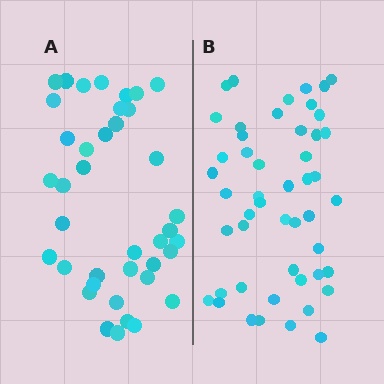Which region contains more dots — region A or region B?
Region B (the right region) has more dots.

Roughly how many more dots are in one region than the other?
Region B has roughly 10 or so more dots than region A.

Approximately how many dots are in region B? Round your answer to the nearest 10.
About 50 dots. (The exact count is 49, which rounds to 50.)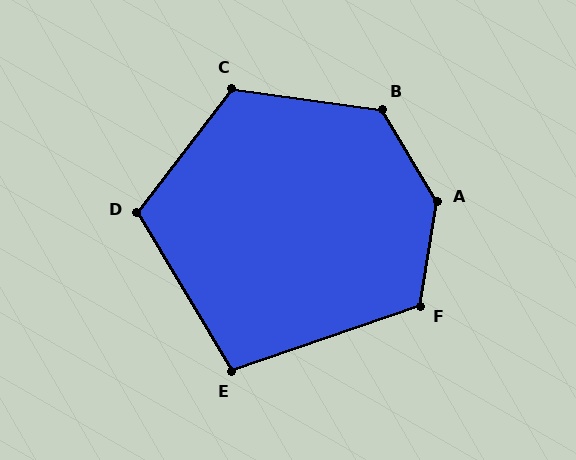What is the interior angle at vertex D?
Approximately 112 degrees (obtuse).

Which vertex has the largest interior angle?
A, at approximately 139 degrees.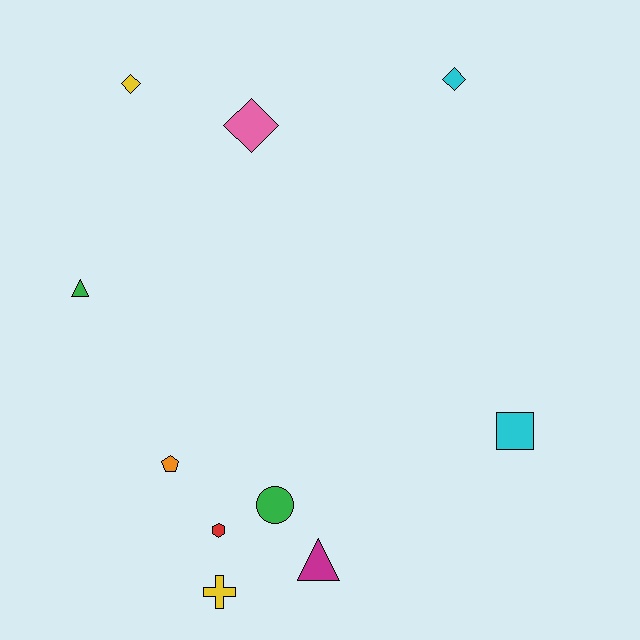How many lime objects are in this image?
There are no lime objects.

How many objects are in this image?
There are 10 objects.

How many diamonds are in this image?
There are 3 diamonds.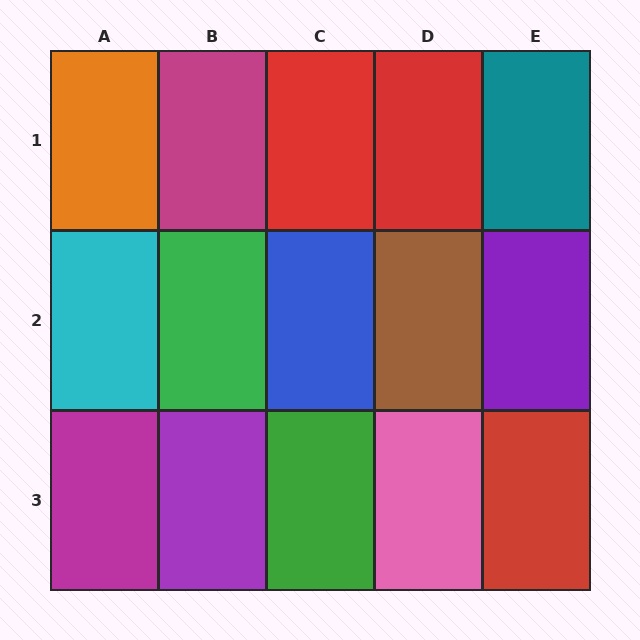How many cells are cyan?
1 cell is cyan.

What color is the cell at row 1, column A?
Orange.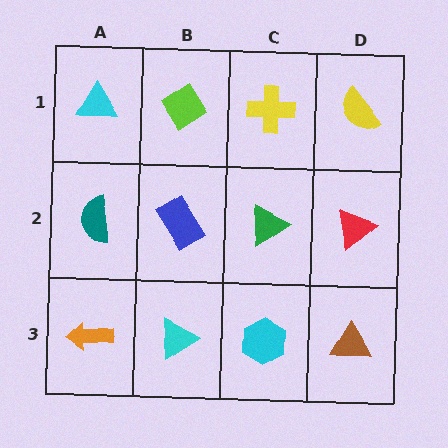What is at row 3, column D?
A brown triangle.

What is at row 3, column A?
An orange arrow.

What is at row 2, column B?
A blue rectangle.